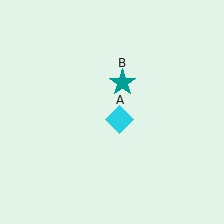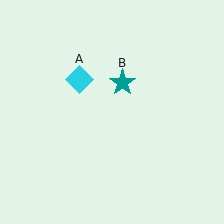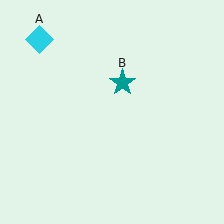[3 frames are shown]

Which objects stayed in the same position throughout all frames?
Teal star (object B) remained stationary.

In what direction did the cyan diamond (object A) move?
The cyan diamond (object A) moved up and to the left.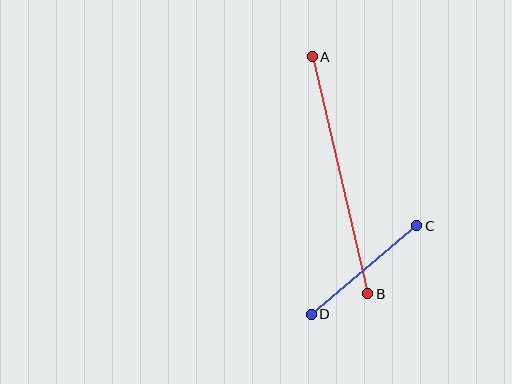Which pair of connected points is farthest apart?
Points A and B are farthest apart.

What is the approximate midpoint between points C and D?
The midpoint is at approximately (364, 270) pixels.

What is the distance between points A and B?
The distance is approximately 244 pixels.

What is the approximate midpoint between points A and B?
The midpoint is at approximately (340, 175) pixels.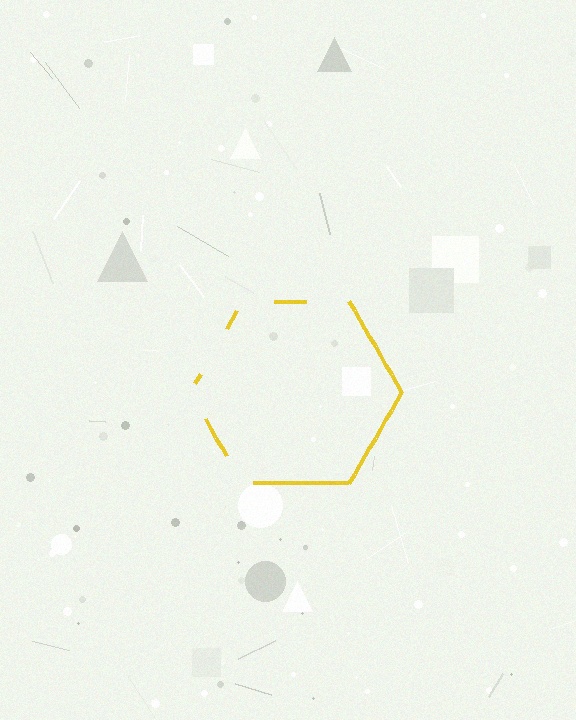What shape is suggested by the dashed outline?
The dashed outline suggests a hexagon.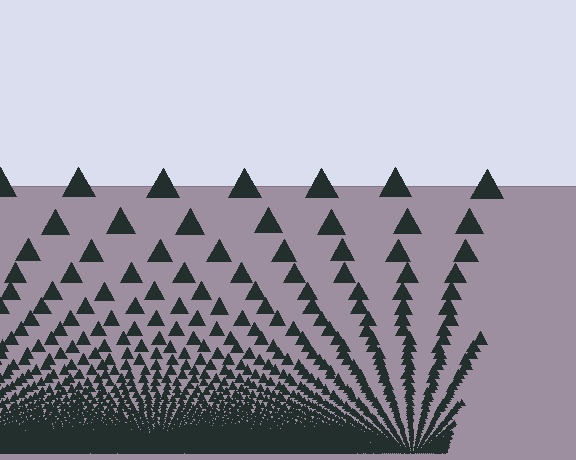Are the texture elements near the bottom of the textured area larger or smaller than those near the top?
Smaller. The gradient is inverted — elements near the bottom are smaller and denser.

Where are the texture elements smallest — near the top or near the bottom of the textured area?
Near the bottom.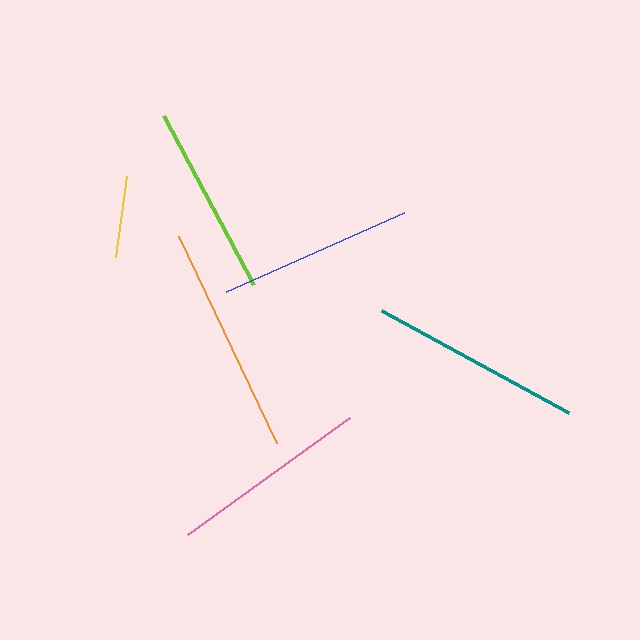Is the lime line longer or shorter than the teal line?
The teal line is longer than the lime line.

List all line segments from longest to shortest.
From longest to shortest: orange, teal, pink, blue, lime, yellow.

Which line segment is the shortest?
The yellow line is the shortest at approximately 82 pixels.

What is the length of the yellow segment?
The yellow segment is approximately 82 pixels long.